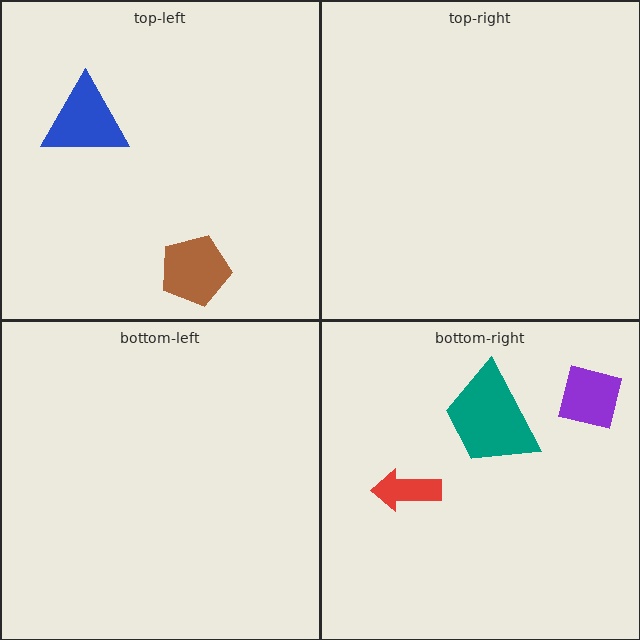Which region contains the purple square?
The bottom-right region.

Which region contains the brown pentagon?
The top-left region.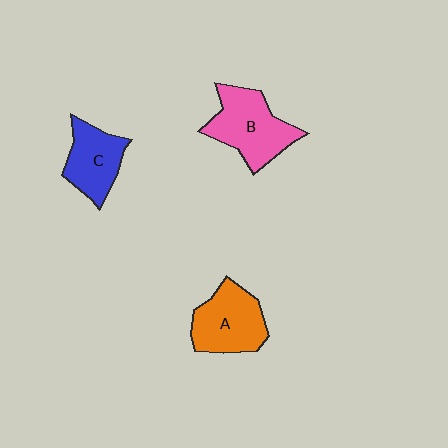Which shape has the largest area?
Shape B (pink).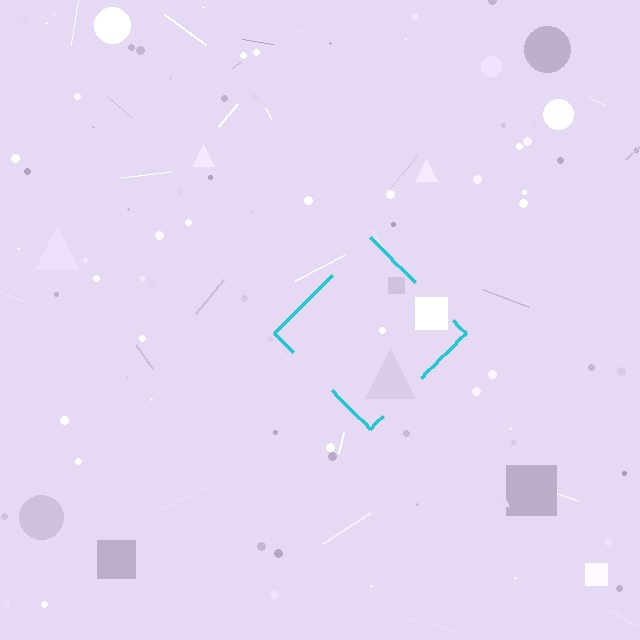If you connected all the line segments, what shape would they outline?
They would outline a diamond.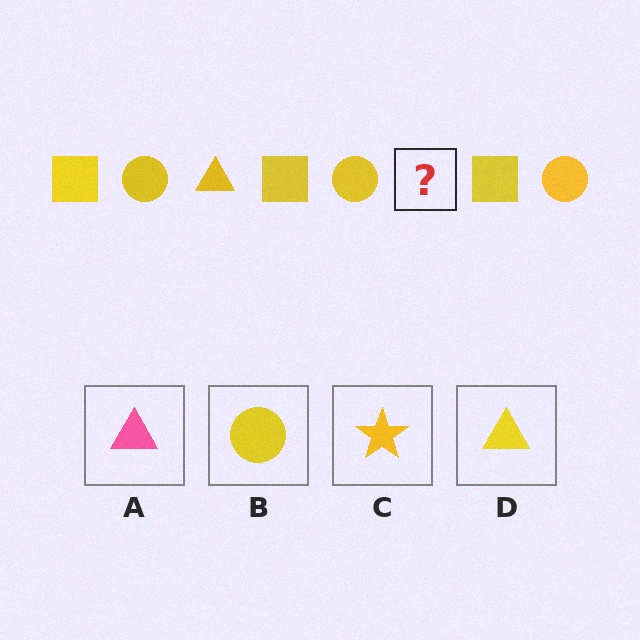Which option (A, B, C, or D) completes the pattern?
D.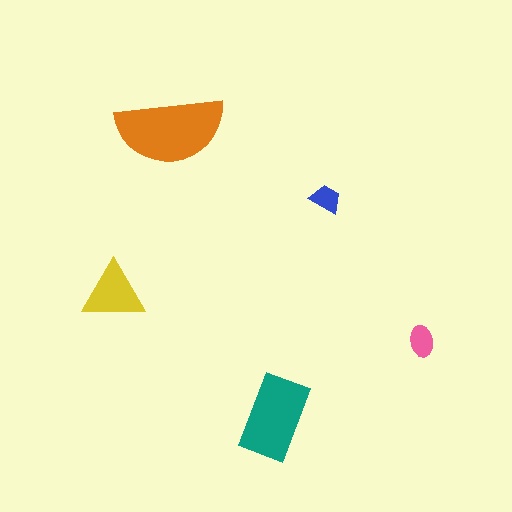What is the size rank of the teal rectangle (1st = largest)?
2nd.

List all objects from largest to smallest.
The orange semicircle, the teal rectangle, the yellow triangle, the pink ellipse, the blue trapezoid.